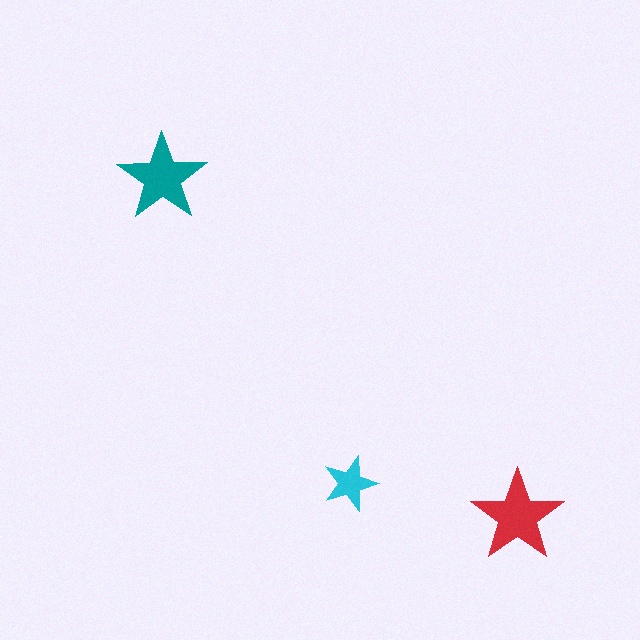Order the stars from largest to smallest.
the red one, the teal one, the cyan one.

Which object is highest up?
The teal star is topmost.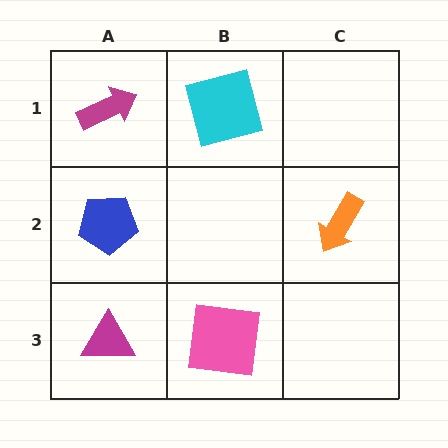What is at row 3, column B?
A pink square.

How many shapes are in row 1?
2 shapes.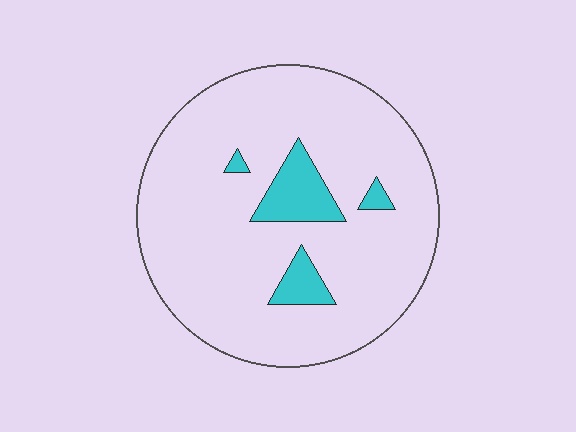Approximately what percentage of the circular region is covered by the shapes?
Approximately 10%.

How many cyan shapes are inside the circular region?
4.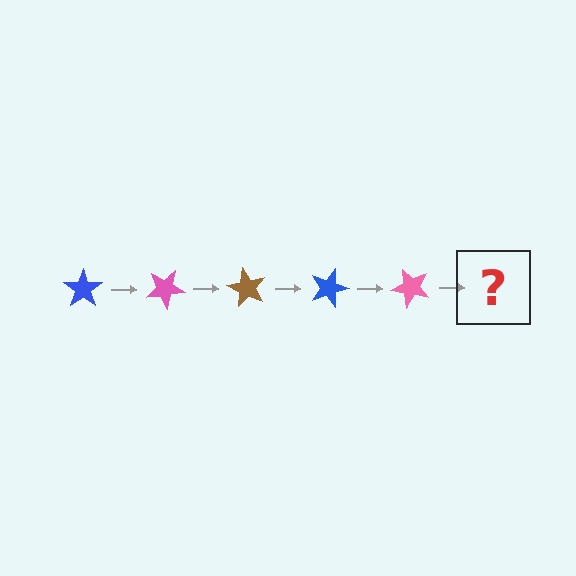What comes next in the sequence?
The next element should be a brown star, rotated 150 degrees from the start.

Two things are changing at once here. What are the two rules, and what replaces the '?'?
The two rules are that it rotates 30 degrees each step and the color cycles through blue, pink, and brown. The '?' should be a brown star, rotated 150 degrees from the start.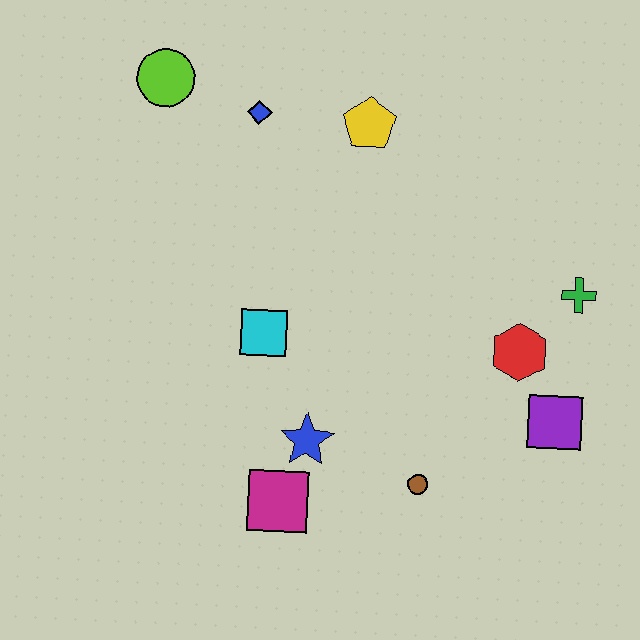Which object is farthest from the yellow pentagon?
The magenta square is farthest from the yellow pentagon.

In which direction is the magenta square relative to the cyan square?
The magenta square is below the cyan square.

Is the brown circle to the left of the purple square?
Yes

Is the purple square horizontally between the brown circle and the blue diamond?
No